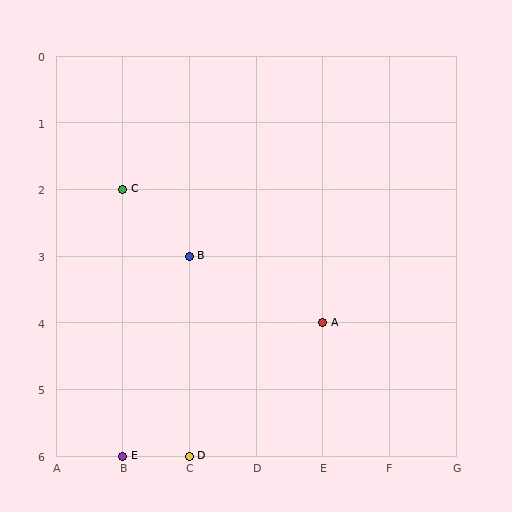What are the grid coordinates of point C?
Point C is at grid coordinates (B, 2).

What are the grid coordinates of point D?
Point D is at grid coordinates (C, 6).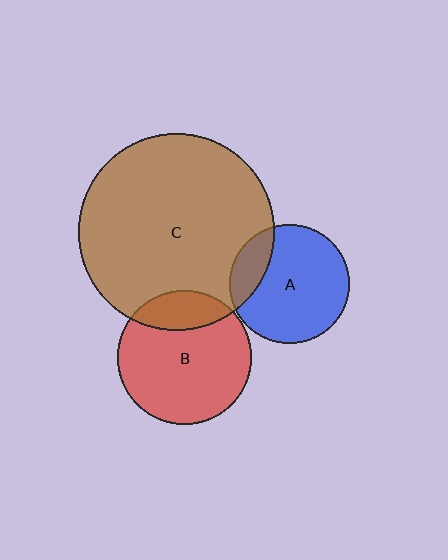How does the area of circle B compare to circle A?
Approximately 1.3 times.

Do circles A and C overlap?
Yes.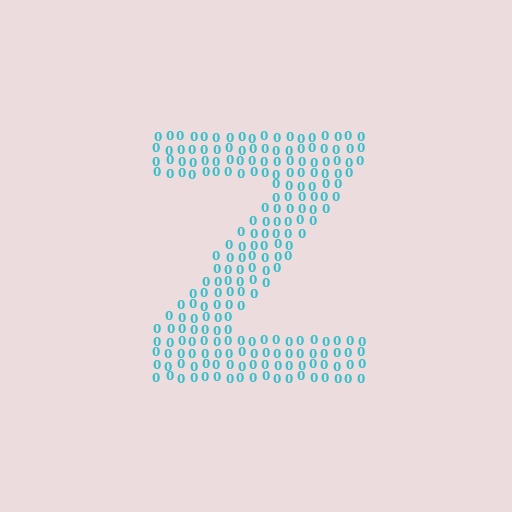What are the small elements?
The small elements are digit 0's.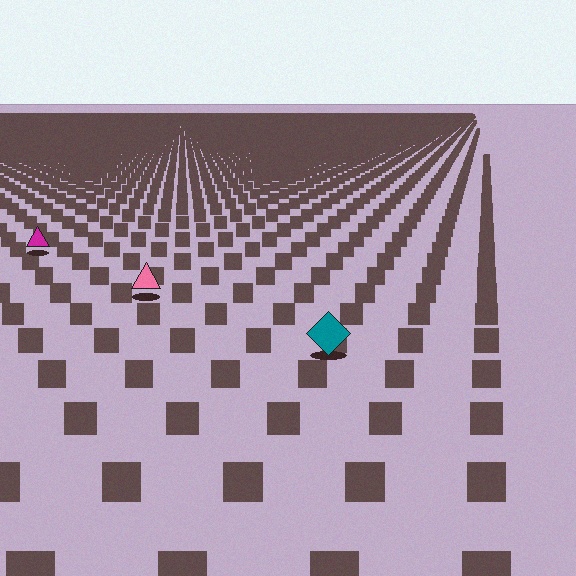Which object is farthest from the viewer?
The magenta triangle is farthest from the viewer. It appears smaller and the ground texture around it is denser.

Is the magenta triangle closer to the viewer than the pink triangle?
No. The pink triangle is closer — you can tell from the texture gradient: the ground texture is coarser near it.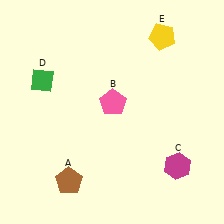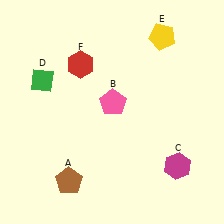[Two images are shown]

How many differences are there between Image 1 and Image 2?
There is 1 difference between the two images.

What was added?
A red hexagon (F) was added in Image 2.